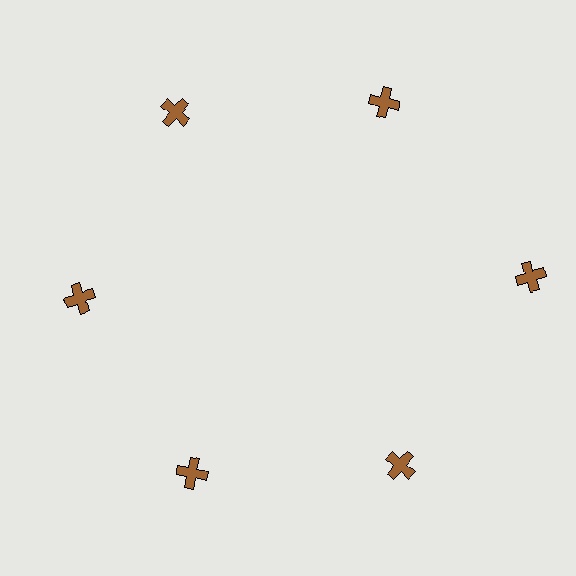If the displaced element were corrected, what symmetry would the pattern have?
It would have 6-fold rotational symmetry — the pattern would map onto itself every 60 degrees.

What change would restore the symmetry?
The symmetry would be restored by moving it inward, back onto the ring so that all 6 crosses sit at equal angles and equal distance from the center.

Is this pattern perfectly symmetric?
No. The 6 brown crosses are arranged in a ring, but one element near the 3 o'clock position is pushed outward from the center, breaking the 6-fold rotational symmetry.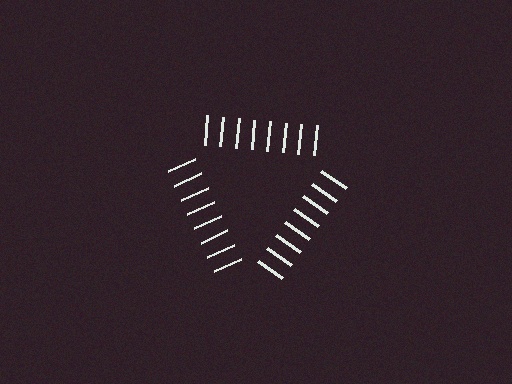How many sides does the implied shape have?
3 sides — the line-ends trace a triangle.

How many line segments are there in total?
24 — 8 along each of the 3 edges.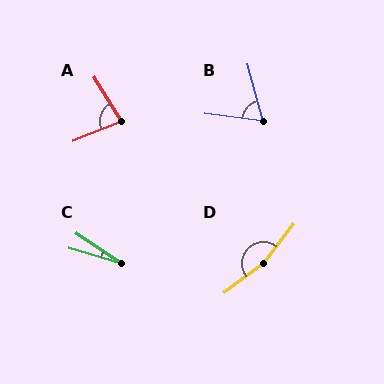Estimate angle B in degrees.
Approximately 68 degrees.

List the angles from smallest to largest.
C (17°), B (68°), A (80°), D (165°).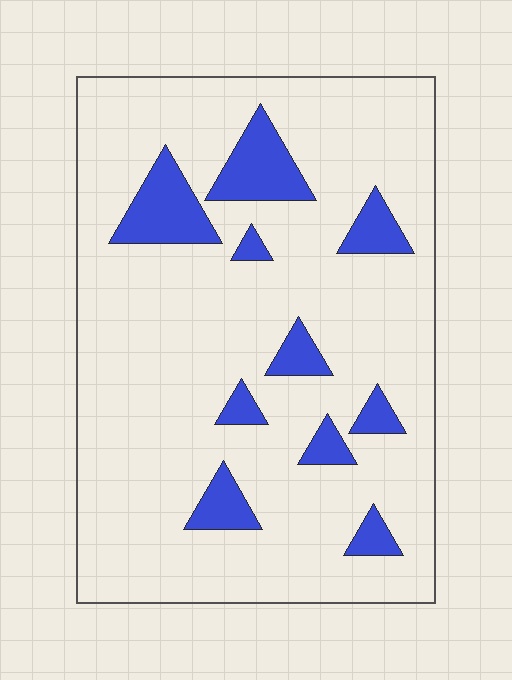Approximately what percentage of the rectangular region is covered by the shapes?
Approximately 15%.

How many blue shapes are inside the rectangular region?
10.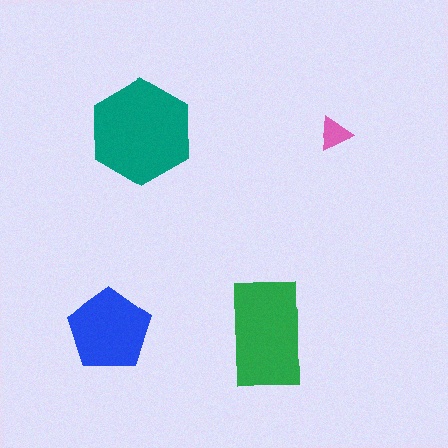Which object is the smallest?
The pink triangle.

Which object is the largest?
The teal hexagon.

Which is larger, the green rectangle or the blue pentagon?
The green rectangle.